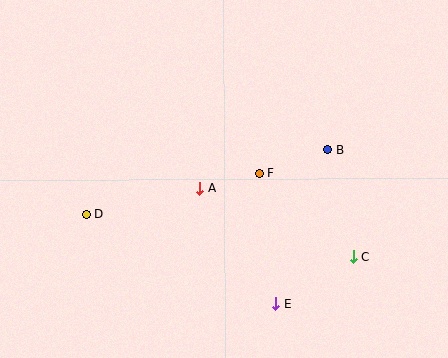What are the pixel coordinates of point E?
Point E is at (275, 304).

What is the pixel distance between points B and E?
The distance between B and E is 162 pixels.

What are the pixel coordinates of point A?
Point A is at (200, 188).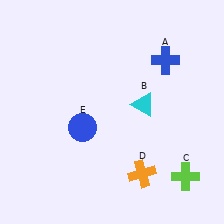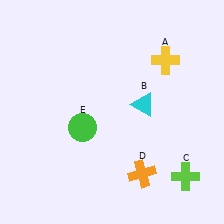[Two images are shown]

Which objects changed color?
A changed from blue to yellow. E changed from blue to green.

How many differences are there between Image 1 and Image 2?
There are 2 differences between the two images.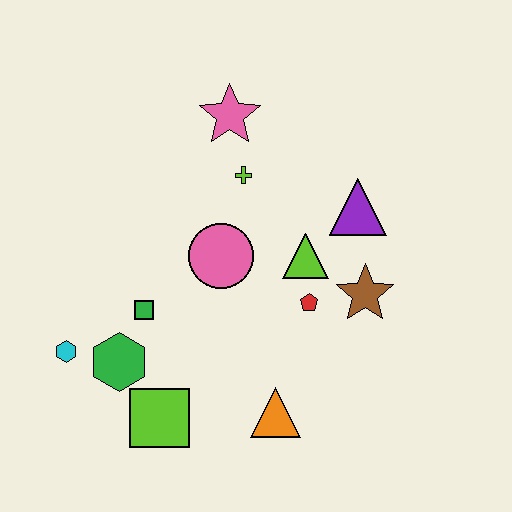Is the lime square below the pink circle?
Yes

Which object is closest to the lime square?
The green hexagon is closest to the lime square.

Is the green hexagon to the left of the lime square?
Yes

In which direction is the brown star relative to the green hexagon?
The brown star is to the right of the green hexagon.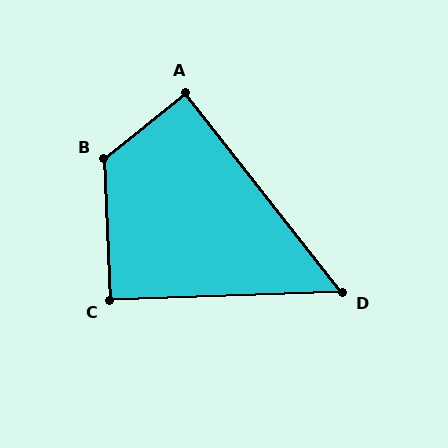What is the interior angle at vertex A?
Approximately 89 degrees (approximately right).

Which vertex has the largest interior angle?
B, at approximately 126 degrees.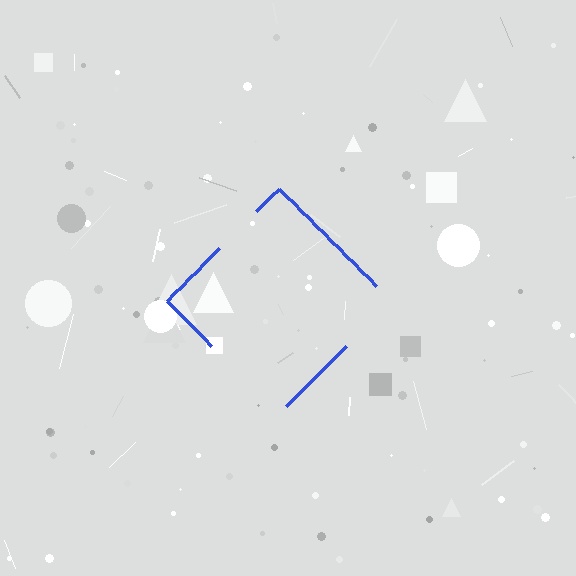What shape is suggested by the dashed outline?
The dashed outline suggests a diamond.